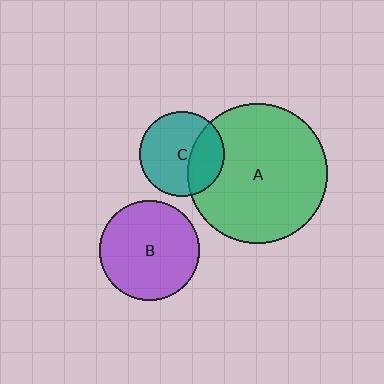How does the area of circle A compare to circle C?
Approximately 2.7 times.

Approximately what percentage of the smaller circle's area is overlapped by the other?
Approximately 30%.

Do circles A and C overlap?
Yes.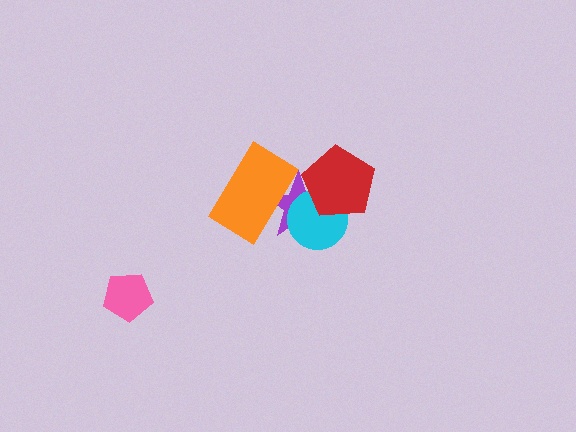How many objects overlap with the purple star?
3 objects overlap with the purple star.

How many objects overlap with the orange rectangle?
1 object overlaps with the orange rectangle.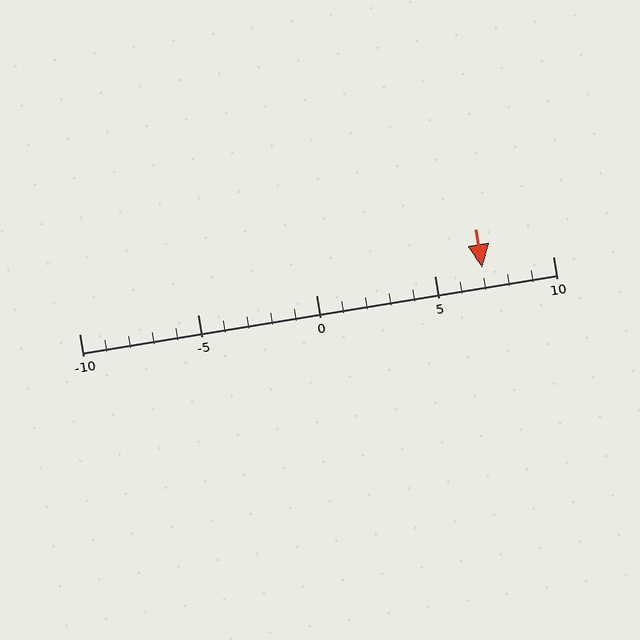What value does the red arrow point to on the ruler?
The red arrow points to approximately 7.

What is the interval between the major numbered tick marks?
The major tick marks are spaced 5 units apart.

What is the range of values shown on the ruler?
The ruler shows values from -10 to 10.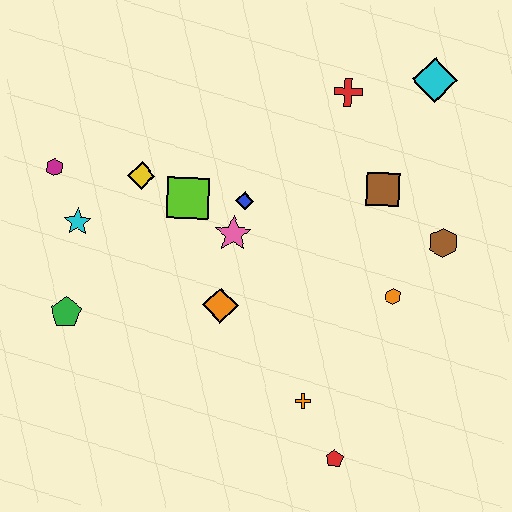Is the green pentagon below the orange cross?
No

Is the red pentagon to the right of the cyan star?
Yes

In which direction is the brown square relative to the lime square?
The brown square is to the right of the lime square.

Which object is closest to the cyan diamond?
The red cross is closest to the cyan diamond.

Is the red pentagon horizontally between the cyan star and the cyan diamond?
Yes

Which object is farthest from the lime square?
The red pentagon is farthest from the lime square.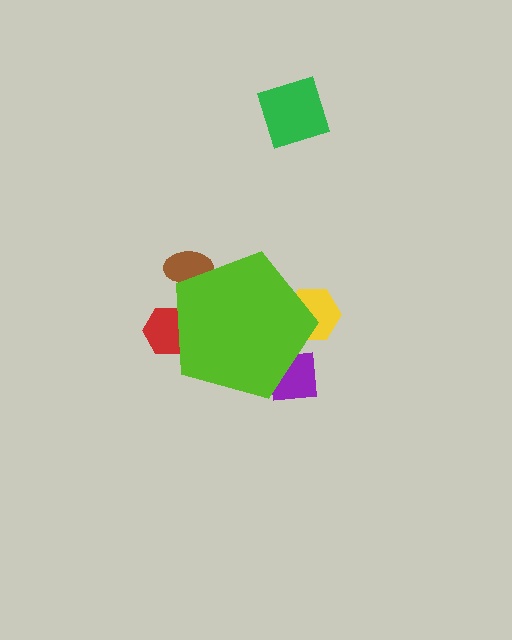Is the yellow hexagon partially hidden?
Yes, the yellow hexagon is partially hidden behind the lime pentagon.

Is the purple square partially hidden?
Yes, the purple square is partially hidden behind the lime pentagon.